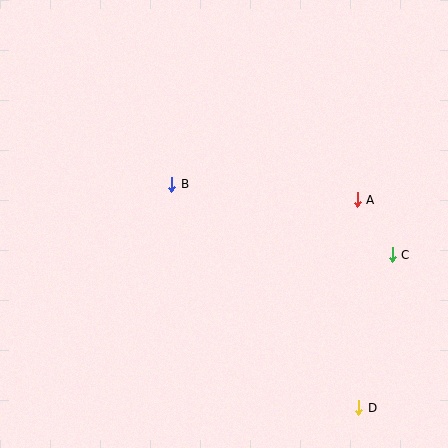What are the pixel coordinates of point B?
Point B is at (172, 184).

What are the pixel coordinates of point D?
Point D is at (359, 408).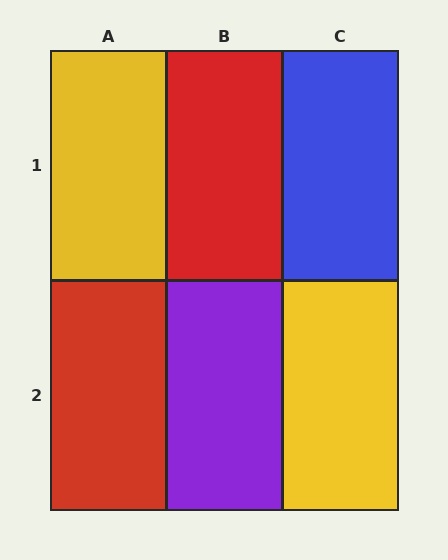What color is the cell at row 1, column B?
Red.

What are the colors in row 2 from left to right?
Red, purple, yellow.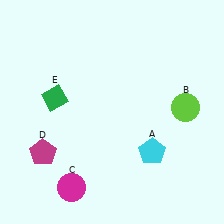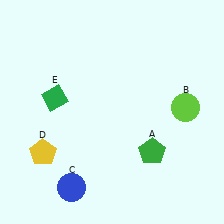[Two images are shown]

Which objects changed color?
A changed from cyan to green. C changed from magenta to blue. D changed from magenta to yellow.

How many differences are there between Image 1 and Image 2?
There are 3 differences between the two images.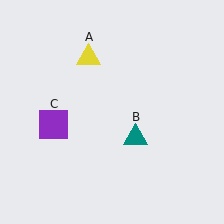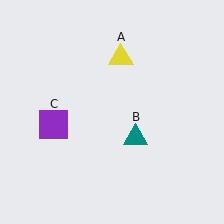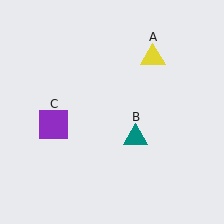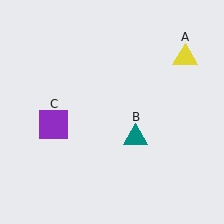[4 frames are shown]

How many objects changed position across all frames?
1 object changed position: yellow triangle (object A).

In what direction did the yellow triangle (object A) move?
The yellow triangle (object A) moved right.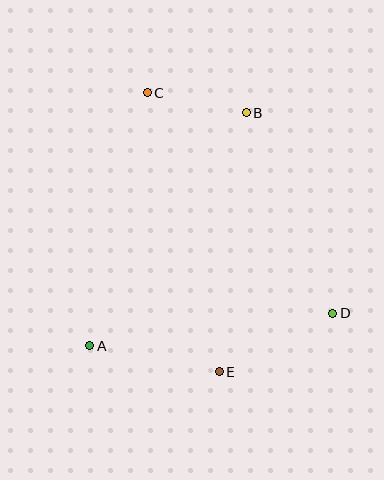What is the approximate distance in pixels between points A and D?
The distance between A and D is approximately 245 pixels.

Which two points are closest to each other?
Points B and C are closest to each other.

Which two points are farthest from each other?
Points C and E are farthest from each other.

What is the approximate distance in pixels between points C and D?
The distance between C and D is approximately 288 pixels.